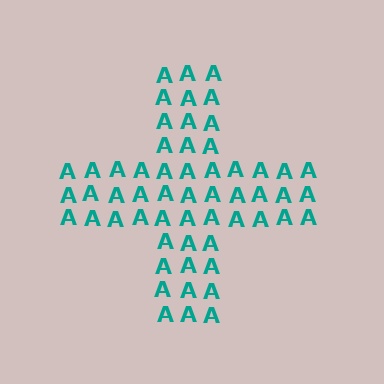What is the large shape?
The large shape is a cross.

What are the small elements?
The small elements are letter A's.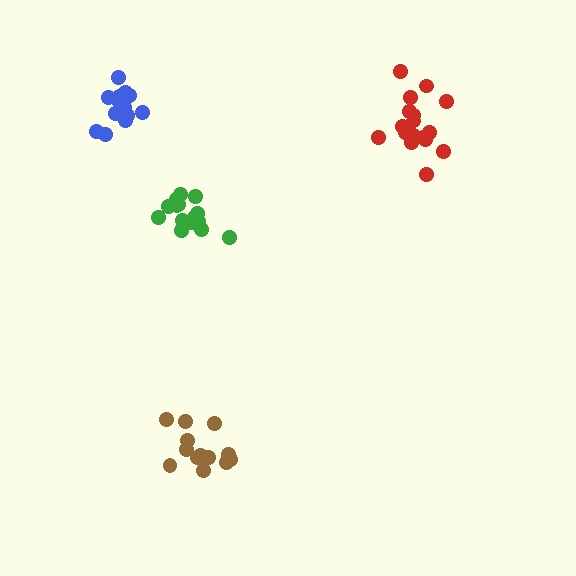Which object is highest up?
The blue cluster is topmost.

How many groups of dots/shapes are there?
There are 4 groups.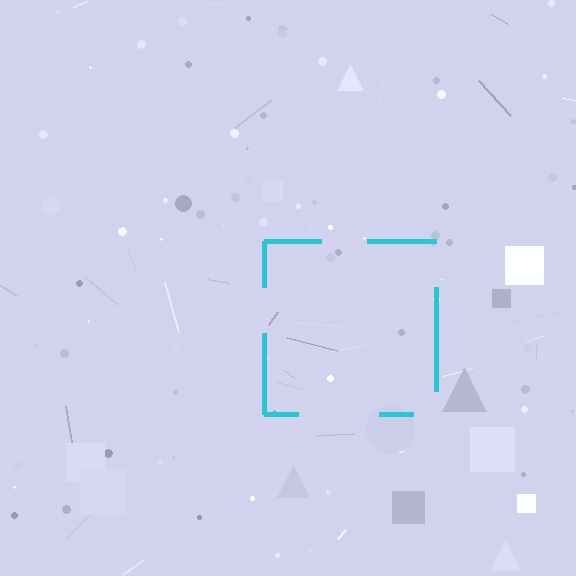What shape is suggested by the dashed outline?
The dashed outline suggests a square.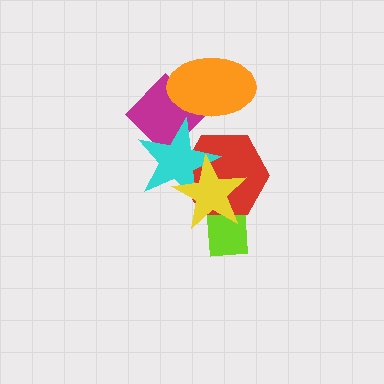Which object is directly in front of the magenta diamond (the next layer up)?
The cyan star is directly in front of the magenta diamond.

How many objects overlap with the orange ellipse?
1 object overlaps with the orange ellipse.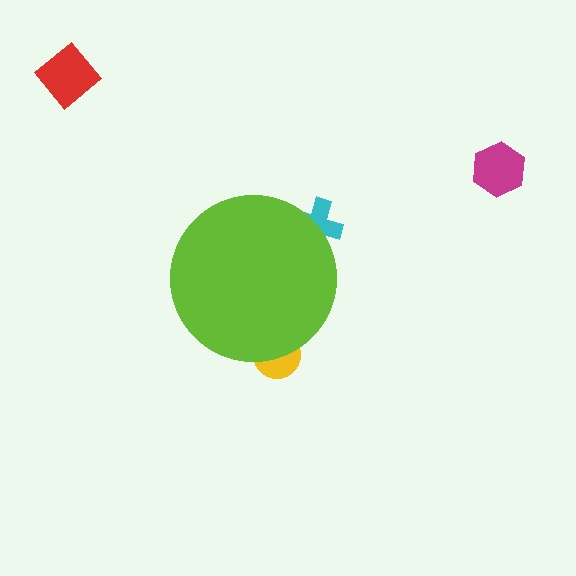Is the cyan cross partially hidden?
Yes, the cyan cross is partially hidden behind the lime circle.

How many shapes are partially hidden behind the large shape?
2 shapes are partially hidden.